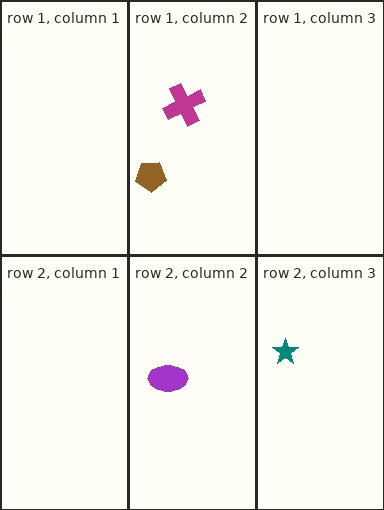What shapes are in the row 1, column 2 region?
The brown pentagon, the magenta cross.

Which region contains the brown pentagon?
The row 1, column 2 region.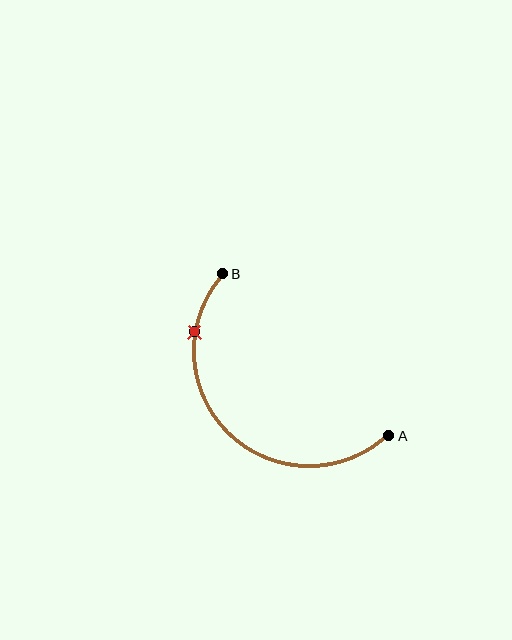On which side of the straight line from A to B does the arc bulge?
The arc bulges below and to the left of the straight line connecting A and B.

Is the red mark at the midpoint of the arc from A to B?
No. The red mark lies on the arc but is closer to endpoint B. The arc midpoint would be at the point on the curve equidistant along the arc from both A and B.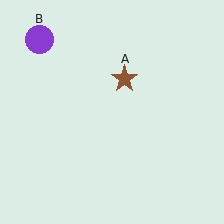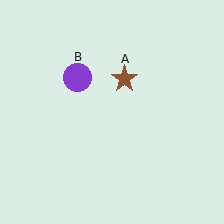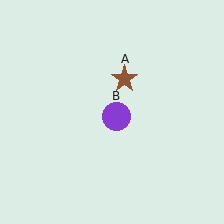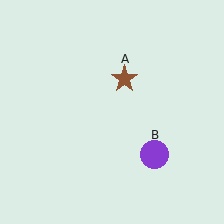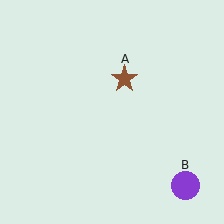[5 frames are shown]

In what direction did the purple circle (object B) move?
The purple circle (object B) moved down and to the right.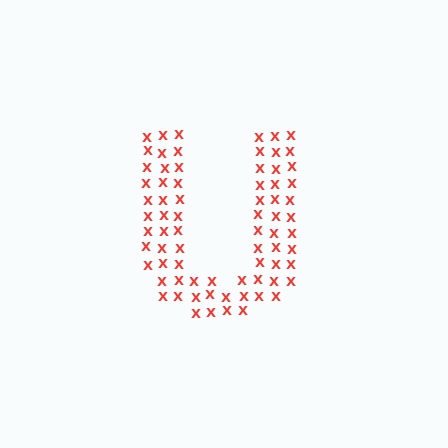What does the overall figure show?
The overall figure shows the letter U.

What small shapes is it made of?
It is made of small letter X's.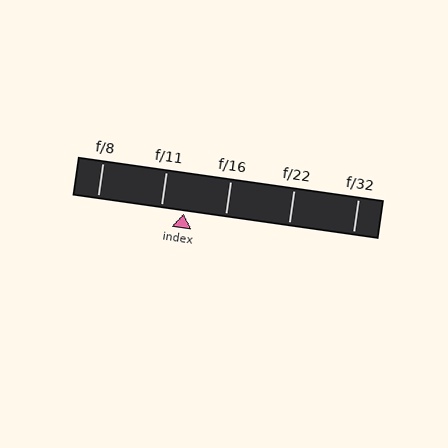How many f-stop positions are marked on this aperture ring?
There are 5 f-stop positions marked.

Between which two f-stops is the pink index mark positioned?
The index mark is between f/11 and f/16.